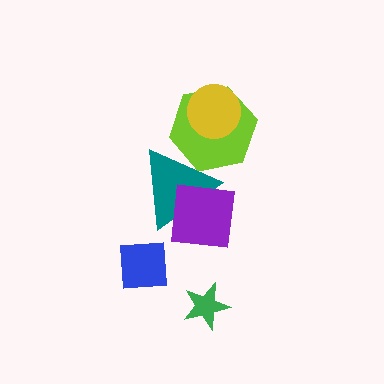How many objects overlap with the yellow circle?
1 object overlaps with the yellow circle.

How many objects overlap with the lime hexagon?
2 objects overlap with the lime hexagon.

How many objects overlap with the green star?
0 objects overlap with the green star.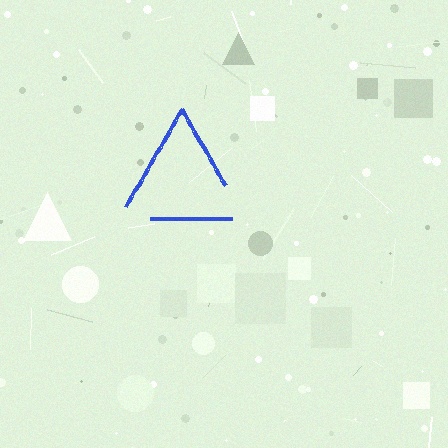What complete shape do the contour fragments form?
The contour fragments form a triangle.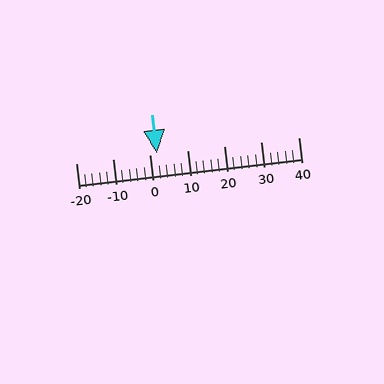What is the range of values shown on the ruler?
The ruler shows values from -20 to 40.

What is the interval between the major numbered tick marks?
The major tick marks are spaced 10 units apart.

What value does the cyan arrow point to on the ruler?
The cyan arrow points to approximately 2.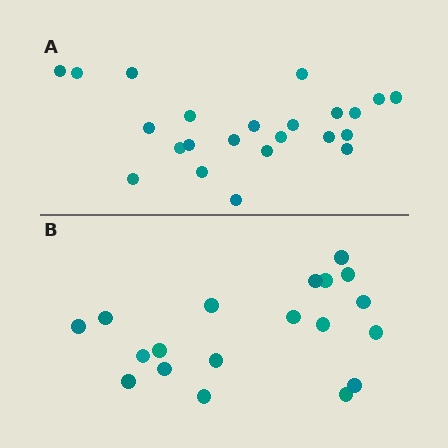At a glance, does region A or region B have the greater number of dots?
Region A (the top region) has more dots.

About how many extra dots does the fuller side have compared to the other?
Region A has about 4 more dots than region B.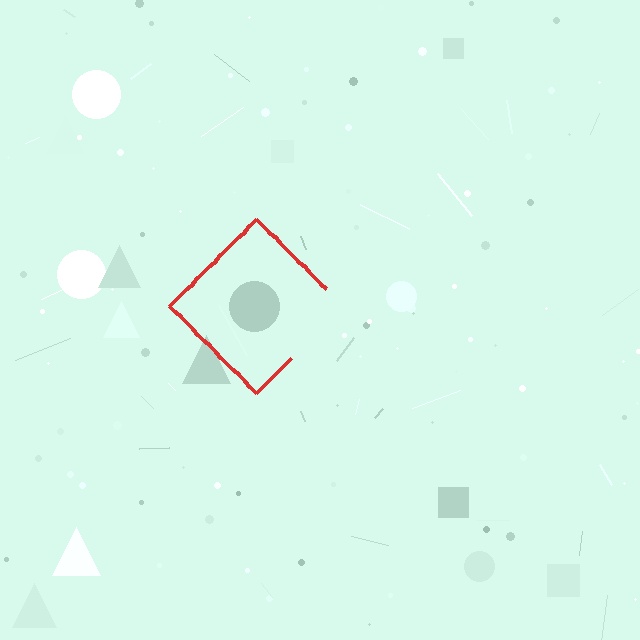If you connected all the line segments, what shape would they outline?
They would outline a diamond.